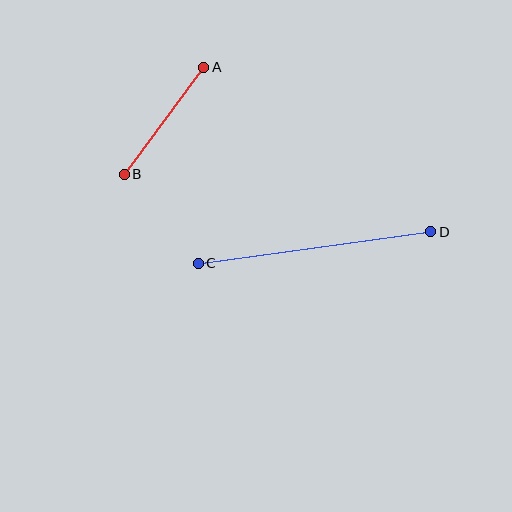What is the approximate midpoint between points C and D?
The midpoint is at approximately (315, 247) pixels.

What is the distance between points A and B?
The distance is approximately 133 pixels.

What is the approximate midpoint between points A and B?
The midpoint is at approximately (164, 121) pixels.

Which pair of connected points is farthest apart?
Points C and D are farthest apart.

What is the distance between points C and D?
The distance is approximately 235 pixels.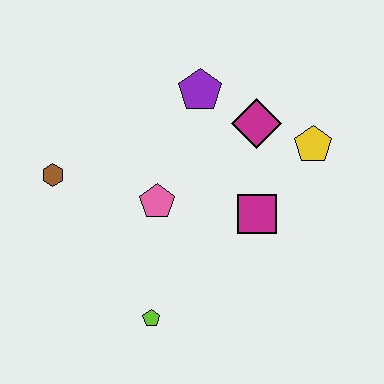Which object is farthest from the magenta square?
The brown hexagon is farthest from the magenta square.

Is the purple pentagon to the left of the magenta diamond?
Yes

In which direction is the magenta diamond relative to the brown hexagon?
The magenta diamond is to the right of the brown hexagon.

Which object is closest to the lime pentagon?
The pink pentagon is closest to the lime pentagon.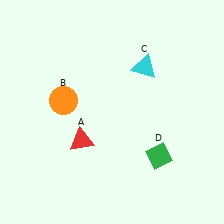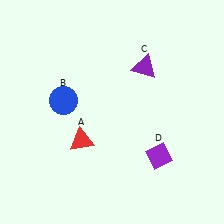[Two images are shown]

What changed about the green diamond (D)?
In Image 1, D is green. In Image 2, it changed to purple.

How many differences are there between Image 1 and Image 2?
There are 3 differences between the two images.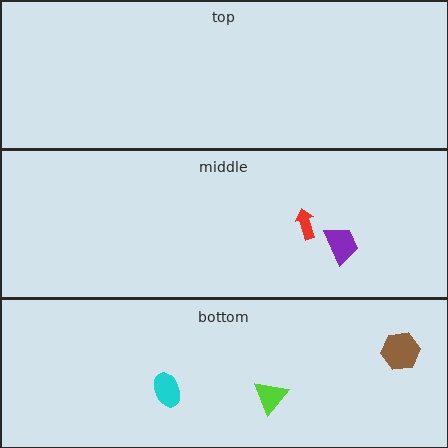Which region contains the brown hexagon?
The bottom region.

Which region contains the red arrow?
The middle region.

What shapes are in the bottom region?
The lime triangle, the cyan ellipse, the brown hexagon.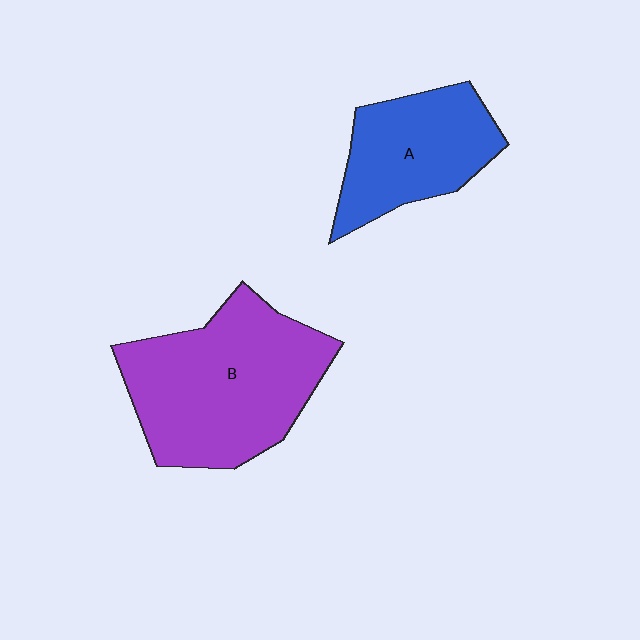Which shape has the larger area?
Shape B (purple).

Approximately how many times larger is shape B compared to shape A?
Approximately 1.6 times.